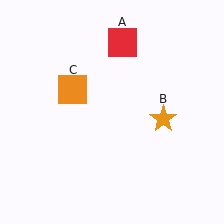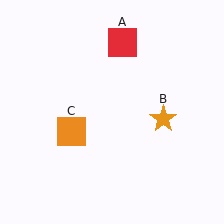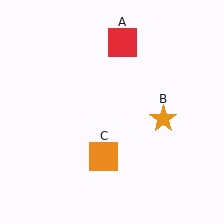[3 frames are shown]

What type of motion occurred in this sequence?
The orange square (object C) rotated counterclockwise around the center of the scene.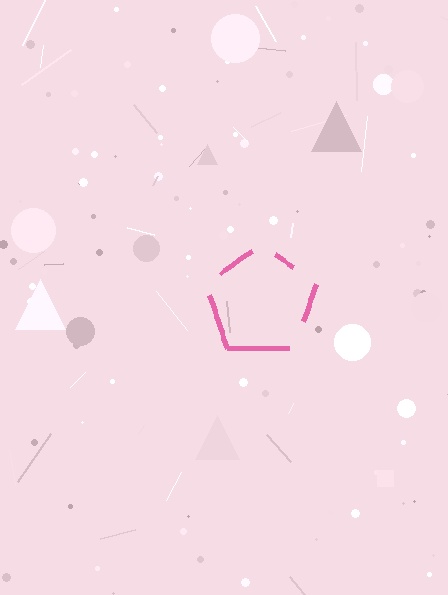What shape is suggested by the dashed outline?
The dashed outline suggests a pentagon.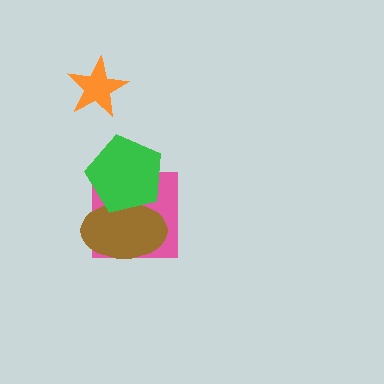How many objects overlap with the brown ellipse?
2 objects overlap with the brown ellipse.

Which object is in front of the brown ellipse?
The green pentagon is in front of the brown ellipse.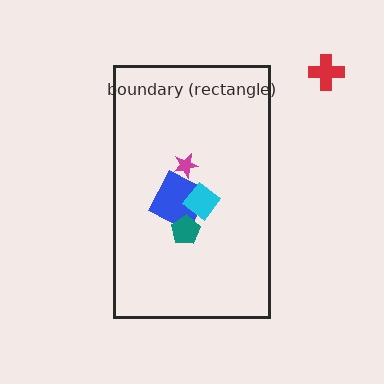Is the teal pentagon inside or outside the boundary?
Inside.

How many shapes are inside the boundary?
4 inside, 1 outside.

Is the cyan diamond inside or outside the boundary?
Inside.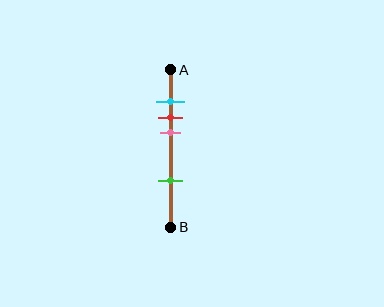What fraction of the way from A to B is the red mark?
The red mark is approximately 30% (0.3) of the way from A to B.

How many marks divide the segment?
There are 4 marks dividing the segment.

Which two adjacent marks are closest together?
The cyan and red marks are the closest adjacent pair.